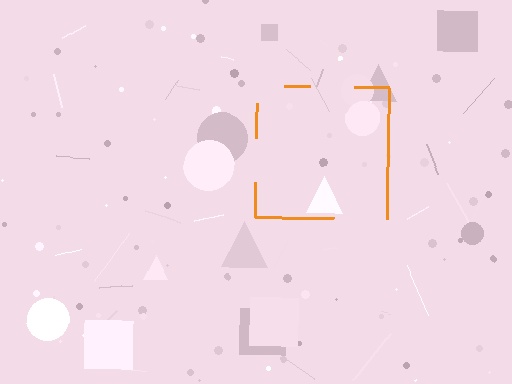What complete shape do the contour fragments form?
The contour fragments form a square.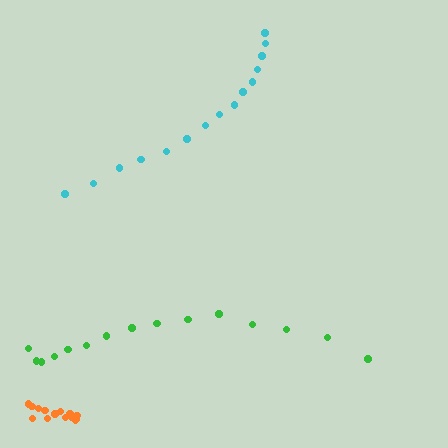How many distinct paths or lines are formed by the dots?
There are 3 distinct paths.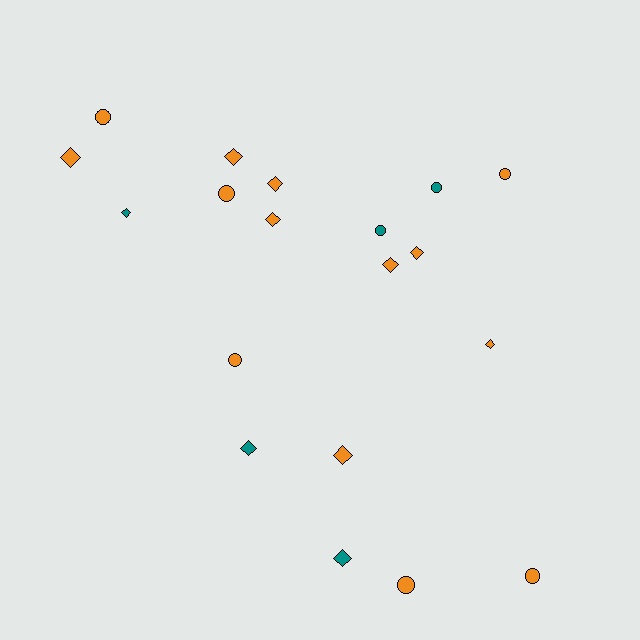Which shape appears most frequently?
Diamond, with 11 objects.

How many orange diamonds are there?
There are 8 orange diamonds.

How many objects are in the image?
There are 19 objects.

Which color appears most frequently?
Orange, with 14 objects.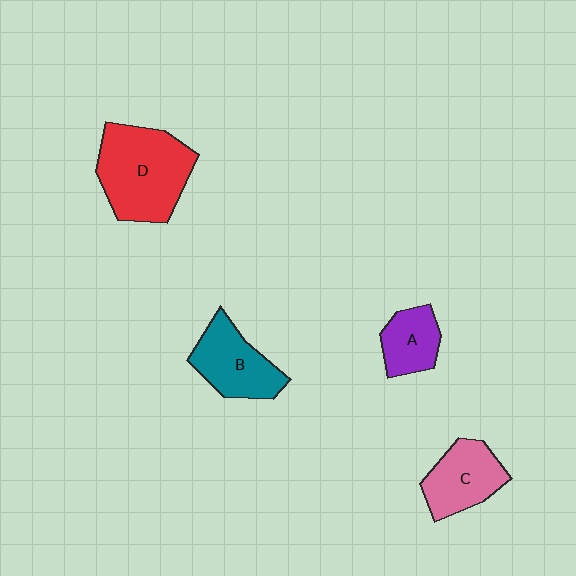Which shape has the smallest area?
Shape A (purple).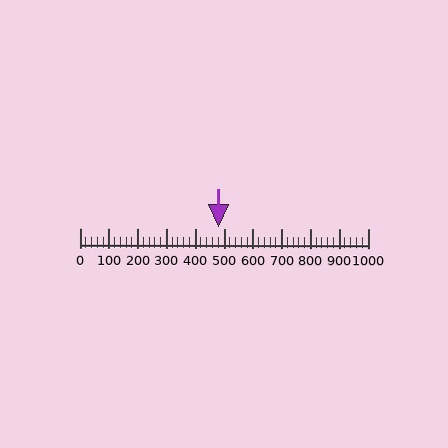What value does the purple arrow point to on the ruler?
The purple arrow points to approximately 480.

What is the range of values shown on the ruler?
The ruler shows values from 0 to 1000.